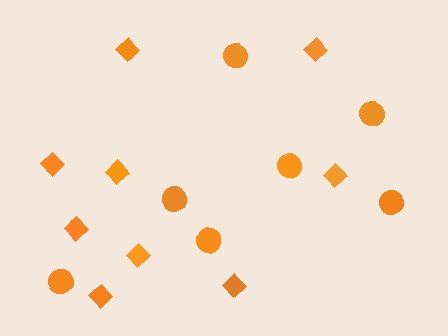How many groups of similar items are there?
There are 2 groups: one group of diamonds (9) and one group of circles (7).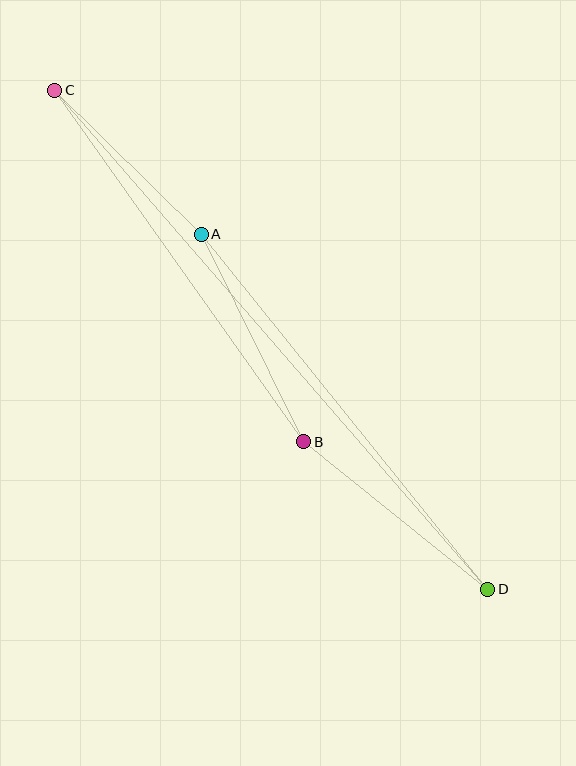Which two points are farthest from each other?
Points C and D are farthest from each other.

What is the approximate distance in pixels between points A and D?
The distance between A and D is approximately 456 pixels.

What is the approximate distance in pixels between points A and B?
The distance between A and B is approximately 231 pixels.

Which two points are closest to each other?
Points A and C are closest to each other.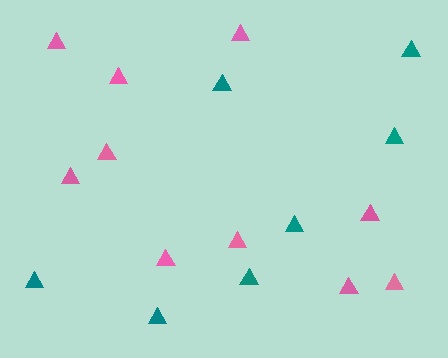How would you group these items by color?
There are 2 groups: one group of pink triangles (10) and one group of teal triangles (7).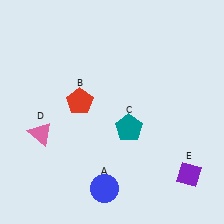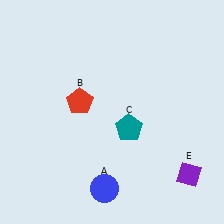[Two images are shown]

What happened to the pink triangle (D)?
The pink triangle (D) was removed in Image 2. It was in the bottom-left area of Image 1.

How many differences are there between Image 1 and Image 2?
There is 1 difference between the two images.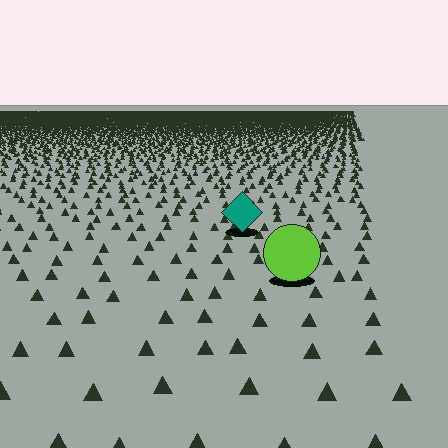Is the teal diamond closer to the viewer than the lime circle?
No. The lime circle is closer — you can tell from the texture gradient: the ground texture is coarser near it.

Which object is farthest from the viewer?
The teal diamond is farthest from the viewer. It appears smaller and the ground texture around it is denser.